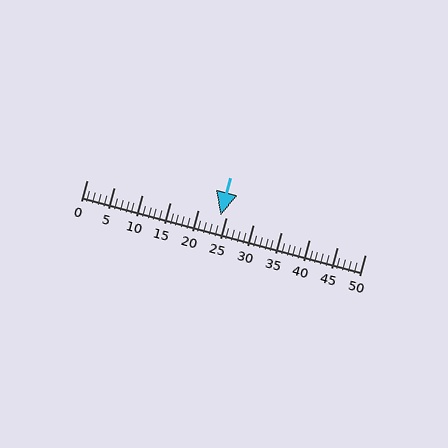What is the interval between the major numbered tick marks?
The major tick marks are spaced 5 units apart.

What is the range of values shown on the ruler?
The ruler shows values from 0 to 50.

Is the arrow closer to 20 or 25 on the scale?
The arrow is closer to 25.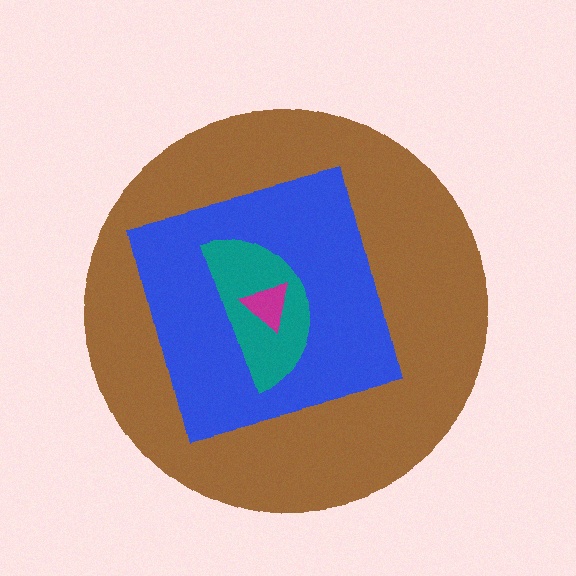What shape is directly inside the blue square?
The teal semicircle.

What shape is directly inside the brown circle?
The blue square.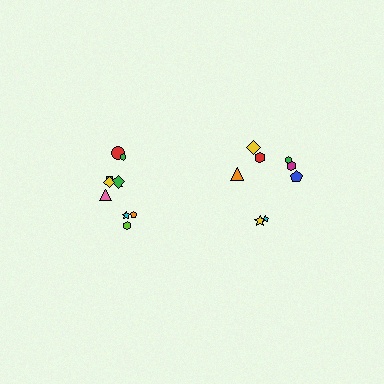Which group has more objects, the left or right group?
The left group.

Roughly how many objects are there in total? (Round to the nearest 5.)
Roughly 20 objects in total.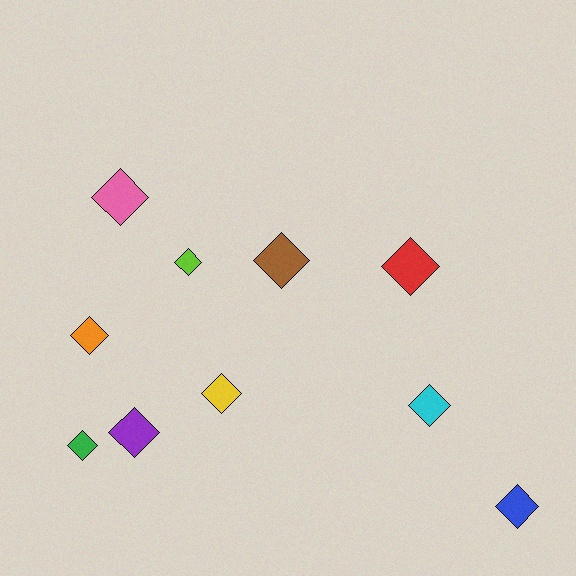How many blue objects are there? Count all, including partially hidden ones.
There is 1 blue object.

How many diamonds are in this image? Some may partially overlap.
There are 10 diamonds.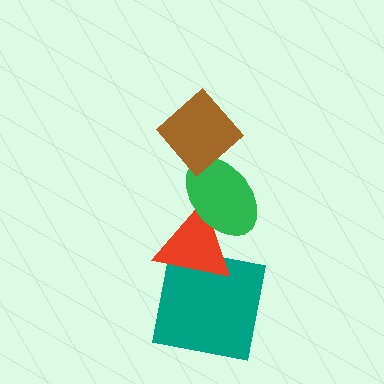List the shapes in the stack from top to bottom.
From top to bottom: the brown diamond, the green ellipse, the red triangle, the teal square.